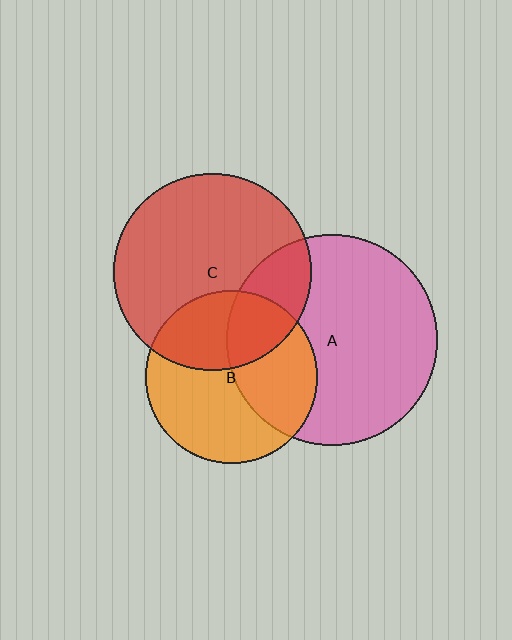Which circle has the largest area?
Circle A (pink).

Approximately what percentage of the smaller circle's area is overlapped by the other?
Approximately 35%.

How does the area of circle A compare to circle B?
Approximately 1.5 times.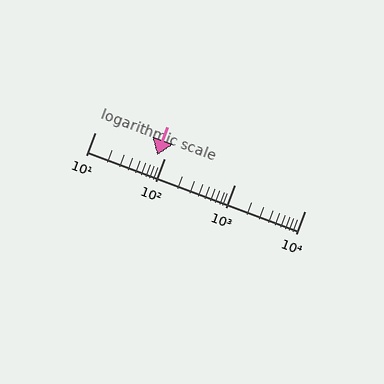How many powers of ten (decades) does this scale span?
The scale spans 3 decades, from 10 to 10000.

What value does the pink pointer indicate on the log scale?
The pointer indicates approximately 77.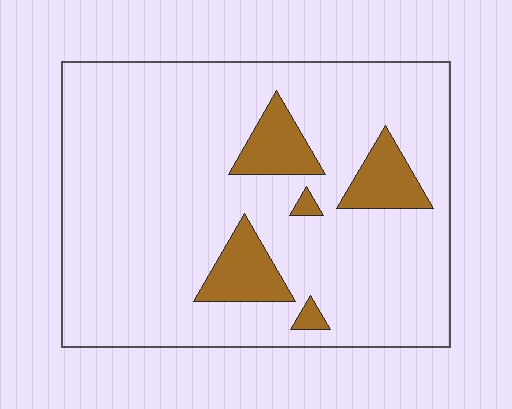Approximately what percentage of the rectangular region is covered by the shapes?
Approximately 15%.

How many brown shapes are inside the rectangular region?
5.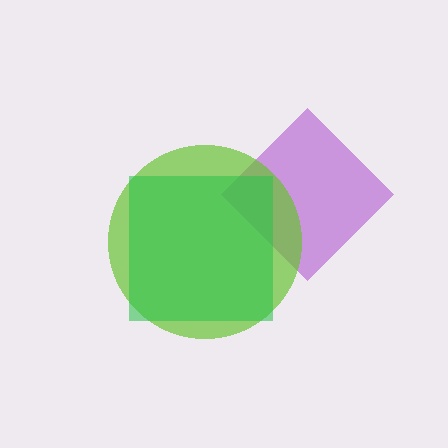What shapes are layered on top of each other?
The layered shapes are: a purple diamond, a lime circle, a green square.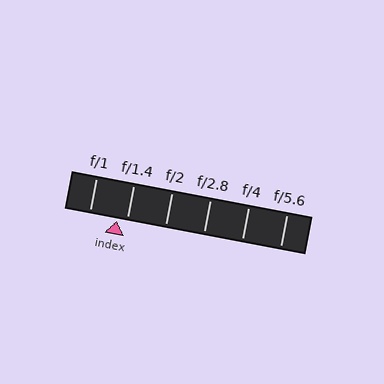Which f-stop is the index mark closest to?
The index mark is closest to f/1.4.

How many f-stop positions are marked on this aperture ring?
There are 6 f-stop positions marked.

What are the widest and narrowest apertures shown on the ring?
The widest aperture shown is f/1 and the narrowest is f/5.6.